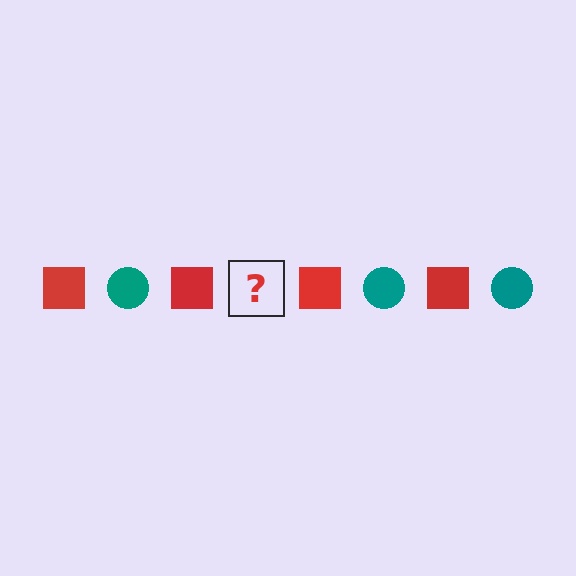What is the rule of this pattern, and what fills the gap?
The rule is that the pattern alternates between red square and teal circle. The gap should be filled with a teal circle.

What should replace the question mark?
The question mark should be replaced with a teal circle.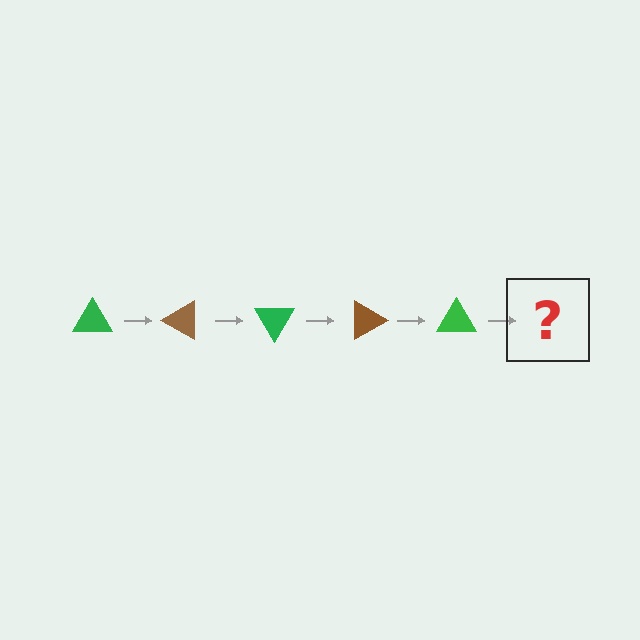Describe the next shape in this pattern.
It should be a brown triangle, rotated 150 degrees from the start.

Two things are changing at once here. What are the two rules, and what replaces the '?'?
The two rules are that it rotates 30 degrees each step and the color cycles through green and brown. The '?' should be a brown triangle, rotated 150 degrees from the start.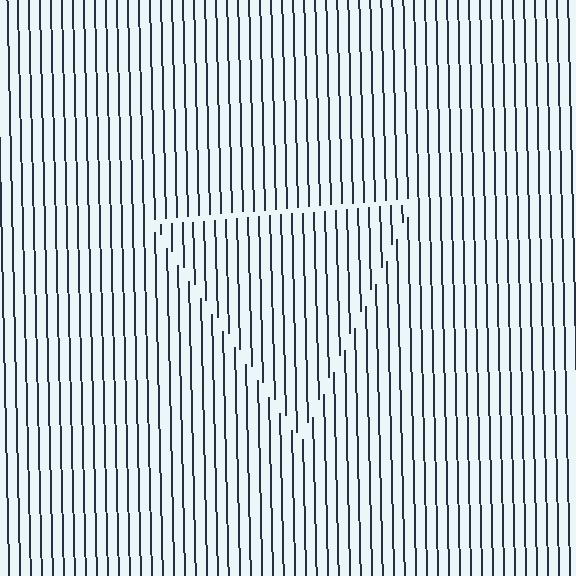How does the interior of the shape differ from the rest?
The interior of the shape contains the same grating, shifted by half a period — the contour is defined by the phase discontinuity where line-ends from the inner and outer gratings abut.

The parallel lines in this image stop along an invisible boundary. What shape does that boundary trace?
An illusory triangle. The interior of the shape contains the same grating, shifted by half a period — the contour is defined by the phase discontinuity where line-ends from the inner and outer gratings abut.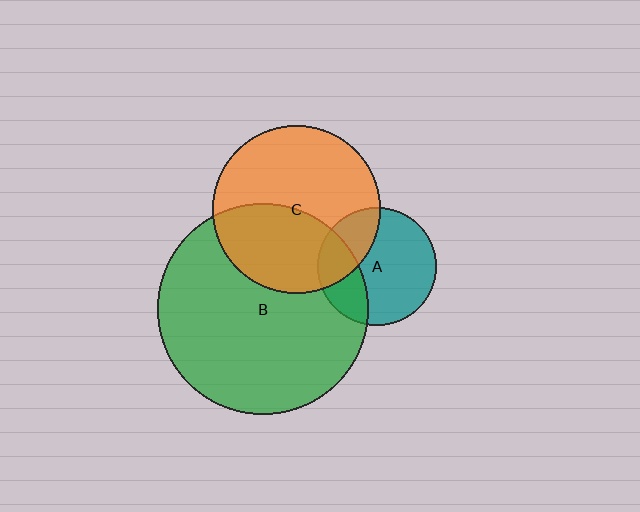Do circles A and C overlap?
Yes.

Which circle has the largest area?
Circle B (green).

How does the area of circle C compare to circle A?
Approximately 2.0 times.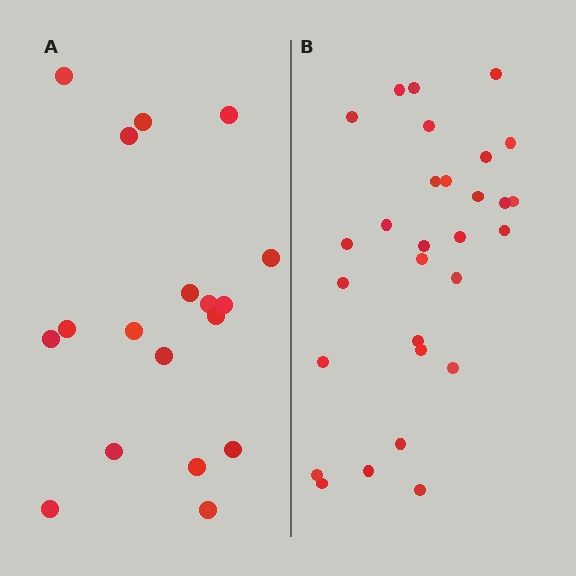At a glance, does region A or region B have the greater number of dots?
Region B (the right region) has more dots.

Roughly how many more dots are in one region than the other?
Region B has roughly 12 or so more dots than region A.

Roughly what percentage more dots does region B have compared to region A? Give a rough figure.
About 60% more.